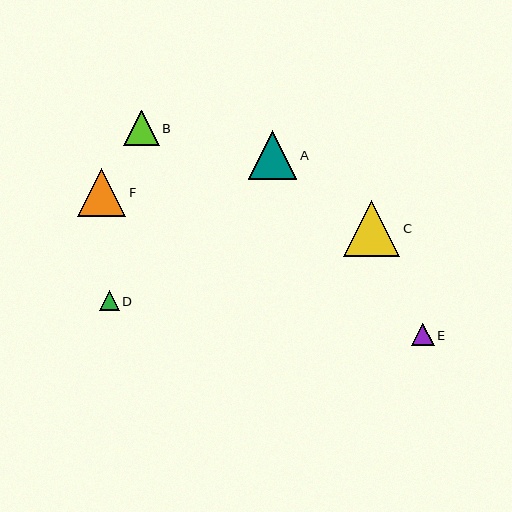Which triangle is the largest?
Triangle C is the largest with a size of approximately 56 pixels.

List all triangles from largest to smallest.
From largest to smallest: C, A, F, B, E, D.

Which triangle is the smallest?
Triangle D is the smallest with a size of approximately 20 pixels.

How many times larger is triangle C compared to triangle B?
Triangle C is approximately 1.6 times the size of triangle B.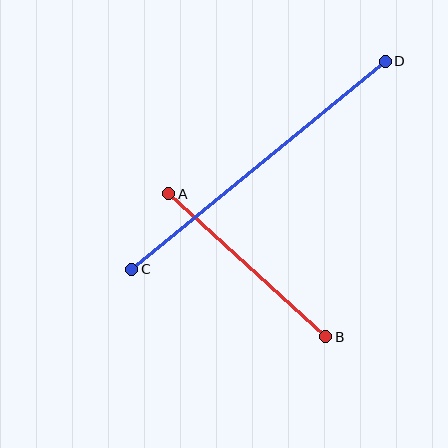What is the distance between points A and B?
The distance is approximately 213 pixels.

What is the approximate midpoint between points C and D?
The midpoint is at approximately (259, 165) pixels.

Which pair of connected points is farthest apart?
Points C and D are farthest apart.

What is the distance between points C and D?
The distance is approximately 328 pixels.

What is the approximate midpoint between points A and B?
The midpoint is at approximately (247, 265) pixels.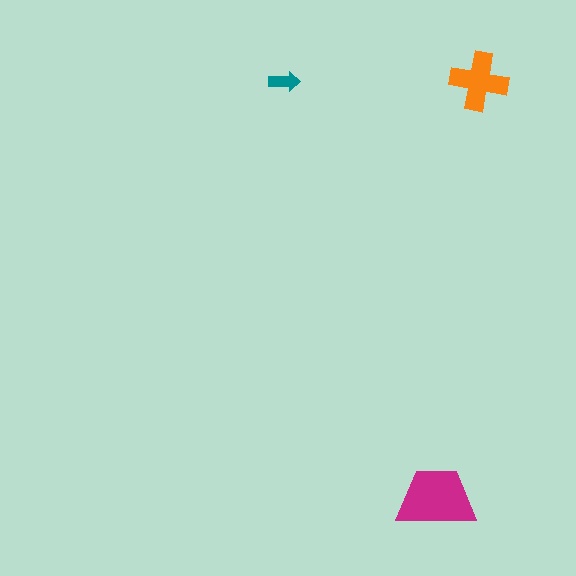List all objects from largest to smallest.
The magenta trapezoid, the orange cross, the teal arrow.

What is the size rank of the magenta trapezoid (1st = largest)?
1st.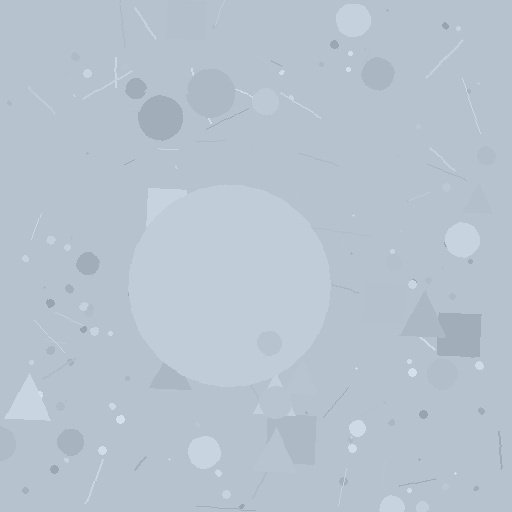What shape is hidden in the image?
A circle is hidden in the image.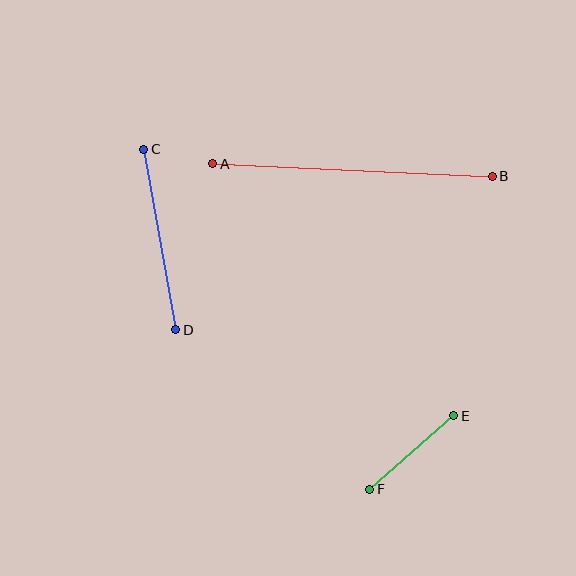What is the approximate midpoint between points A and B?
The midpoint is at approximately (352, 170) pixels.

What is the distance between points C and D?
The distance is approximately 183 pixels.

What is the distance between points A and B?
The distance is approximately 280 pixels.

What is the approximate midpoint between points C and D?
The midpoint is at approximately (160, 239) pixels.